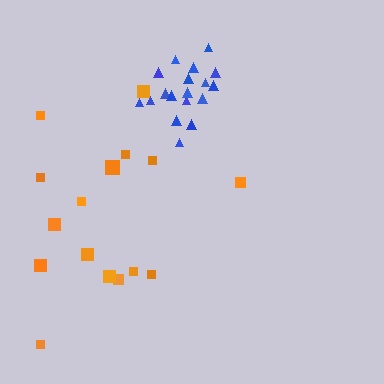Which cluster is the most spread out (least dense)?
Orange.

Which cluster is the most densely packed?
Blue.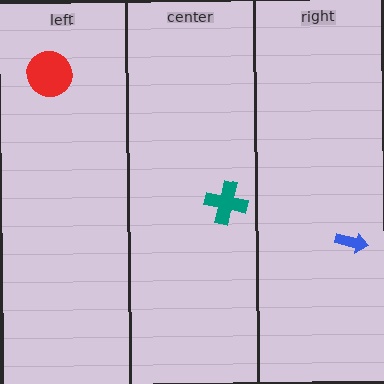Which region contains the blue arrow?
The right region.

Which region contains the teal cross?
The center region.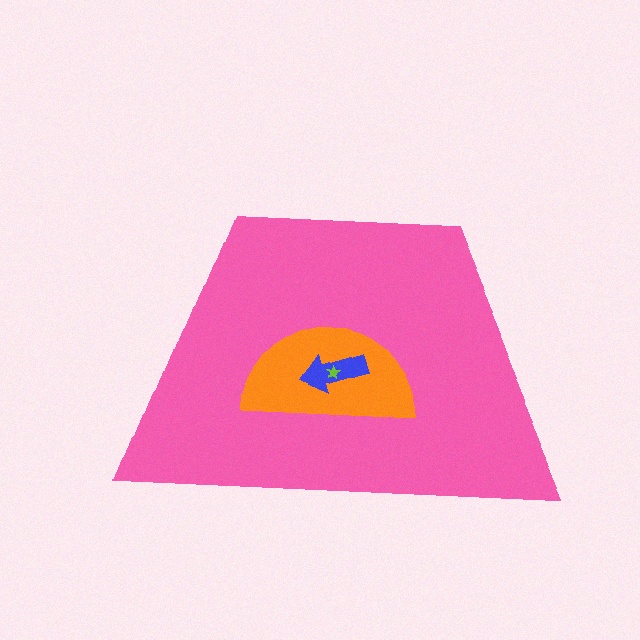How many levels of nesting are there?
4.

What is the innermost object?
The lime star.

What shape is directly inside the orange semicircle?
The blue arrow.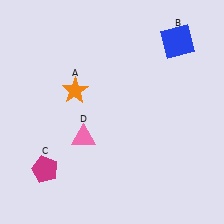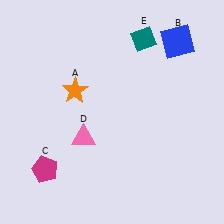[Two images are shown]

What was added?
A teal diamond (E) was added in Image 2.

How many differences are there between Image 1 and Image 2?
There is 1 difference between the two images.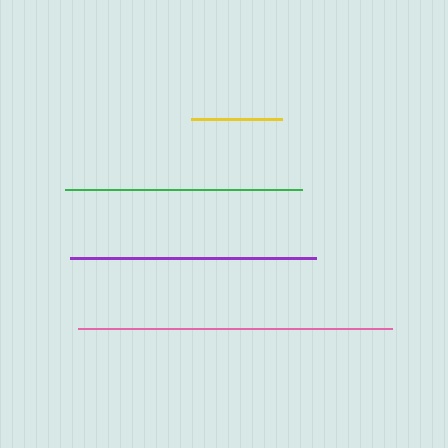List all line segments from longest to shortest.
From longest to shortest: pink, purple, green, yellow.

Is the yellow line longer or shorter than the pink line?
The pink line is longer than the yellow line.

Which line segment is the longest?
The pink line is the longest at approximately 314 pixels.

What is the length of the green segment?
The green segment is approximately 237 pixels long.